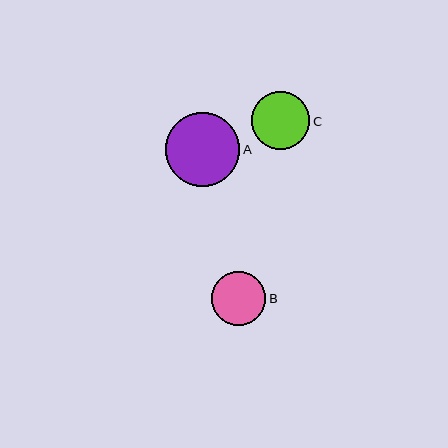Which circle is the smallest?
Circle B is the smallest with a size of approximately 54 pixels.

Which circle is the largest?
Circle A is the largest with a size of approximately 74 pixels.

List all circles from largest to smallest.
From largest to smallest: A, C, B.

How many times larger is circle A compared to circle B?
Circle A is approximately 1.4 times the size of circle B.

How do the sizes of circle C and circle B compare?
Circle C and circle B are approximately the same size.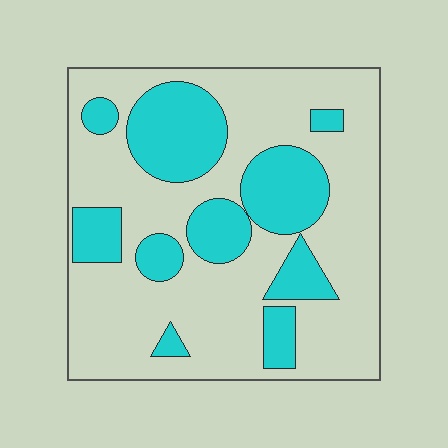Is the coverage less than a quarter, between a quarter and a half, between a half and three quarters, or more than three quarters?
Between a quarter and a half.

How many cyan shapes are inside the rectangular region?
10.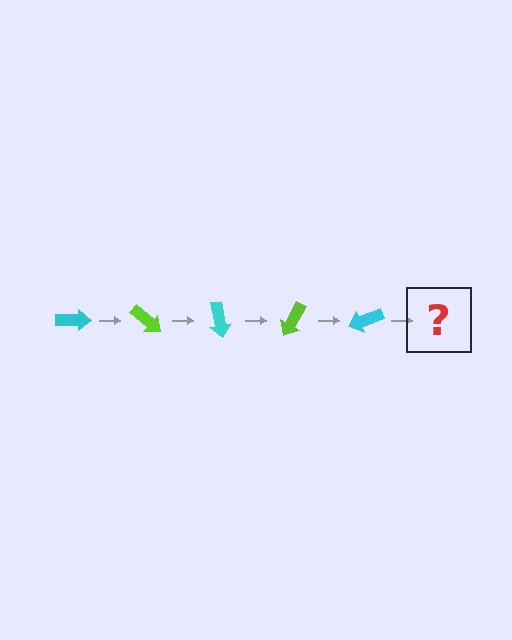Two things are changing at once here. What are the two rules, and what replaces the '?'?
The two rules are that it rotates 40 degrees each step and the color cycles through cyan and lime. The '?' should be a lime arrow, rotated 200 degrees from the start.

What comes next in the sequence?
The next element should be a lime arrow, rotated 200 degrees from the start.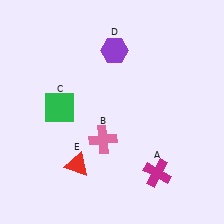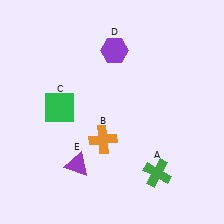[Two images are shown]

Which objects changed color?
A changed from magenta to green. B changed from pink to orange. E changed from red to purple.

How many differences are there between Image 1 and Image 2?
There are 3 differences between the two images.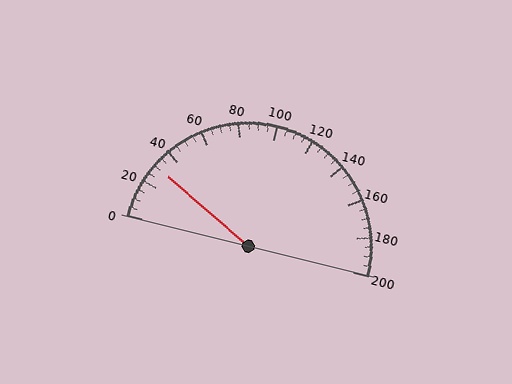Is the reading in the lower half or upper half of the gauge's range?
The reading is in the lower half of the range (0 to 200).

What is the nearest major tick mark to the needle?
The nearest major tick mark is 40.